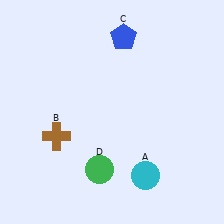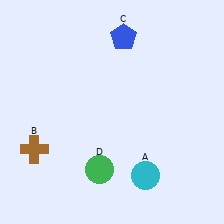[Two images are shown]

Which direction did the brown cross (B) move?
The brown cross (B) moved left.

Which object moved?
The brown cross (B) moved left.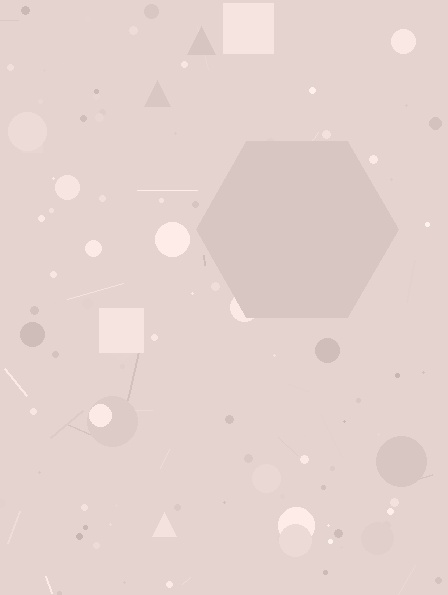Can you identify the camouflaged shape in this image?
The camouflaged shape is a hexagon.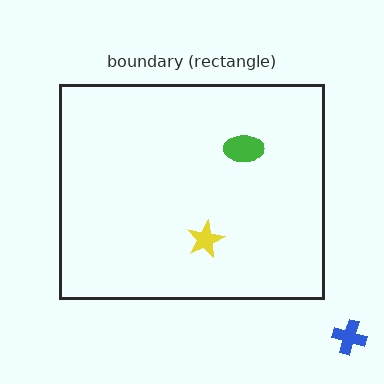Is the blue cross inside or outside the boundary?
Outside.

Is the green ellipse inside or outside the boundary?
Inside.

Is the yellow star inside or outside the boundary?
Inside.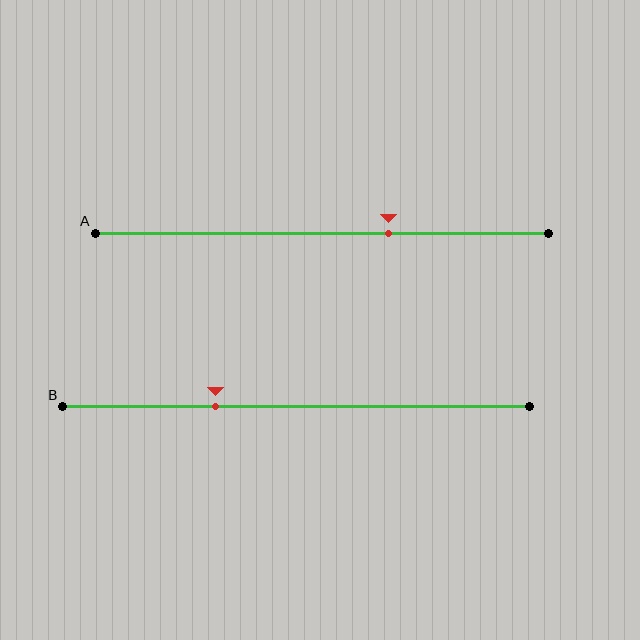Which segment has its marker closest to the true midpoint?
Segment A has its marker closest to the true midpoint.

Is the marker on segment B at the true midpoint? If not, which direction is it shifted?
No, the marker on segment B is shifted to the left by about 17% of the segment length.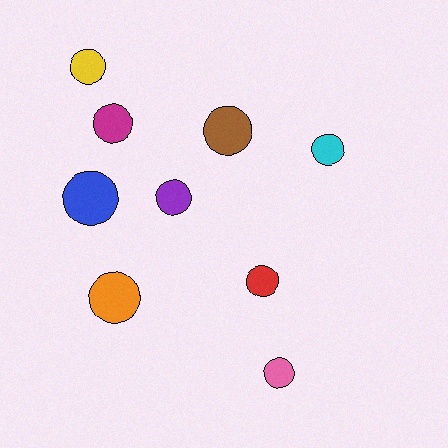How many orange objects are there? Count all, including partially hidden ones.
There is 1 orange object.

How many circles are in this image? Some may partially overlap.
There are 9 circles.